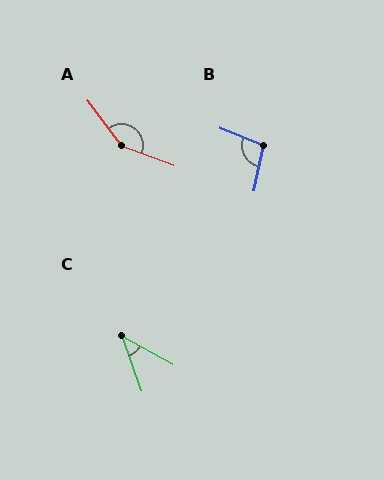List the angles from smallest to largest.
C (42°), B (100°), A (146°).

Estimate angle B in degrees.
Approximately 100 degrees.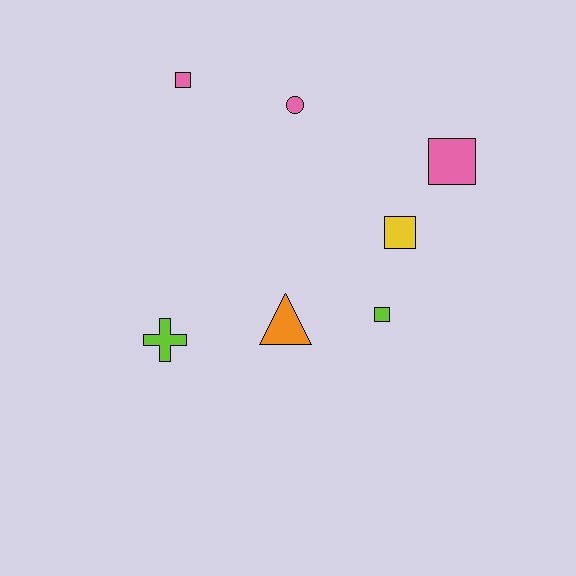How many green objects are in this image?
There are no green objects.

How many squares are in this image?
There are 4 squares.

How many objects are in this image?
There are 7 objects.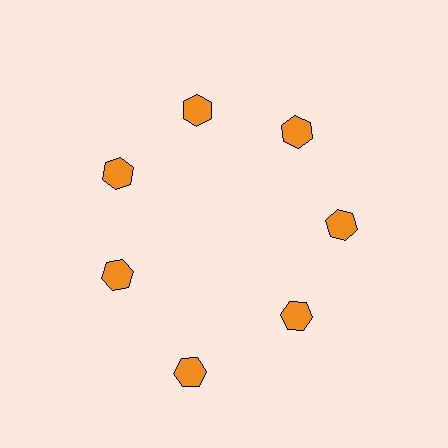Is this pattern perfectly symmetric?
No. The 7 orange hexagons are arranged in a ring, but one element near the 6 o'clock position is pushed outward from the center, breaking the 7-fold rotational symmetry.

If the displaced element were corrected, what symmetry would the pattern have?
It would have 7-fold rotational symmetry — the pattern would map onto itself every 51 degrees.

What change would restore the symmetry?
The symmetry would be restored by moving it inward, back onto the ring so that all 7 hexagons sit at equal angles and equal distance from the center.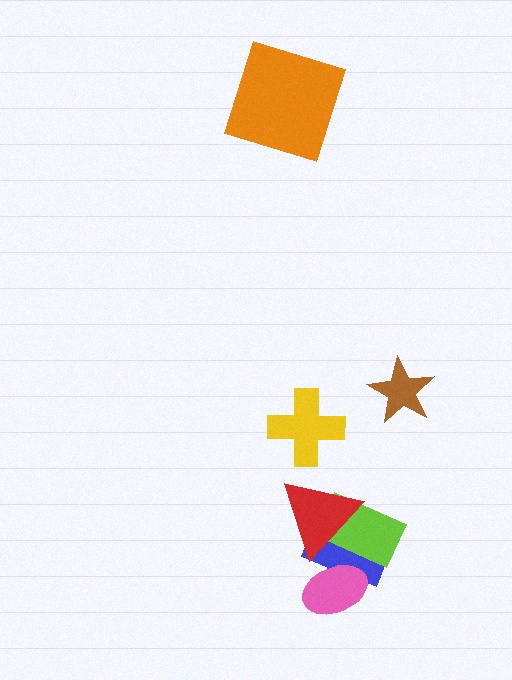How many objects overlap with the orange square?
0 objects overlap with the orange square.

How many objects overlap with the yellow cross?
0 objects overlap with the yellow cross.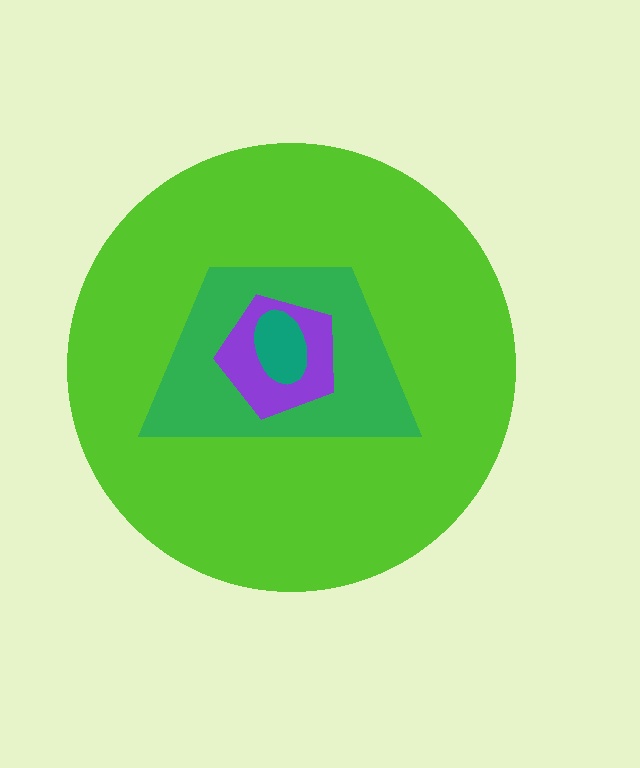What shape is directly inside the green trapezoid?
The purple pentagon.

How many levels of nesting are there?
4.